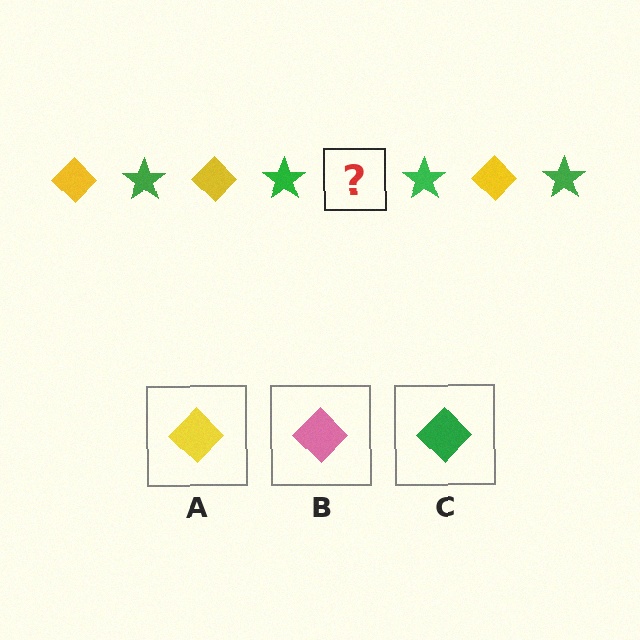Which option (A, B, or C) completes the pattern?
A.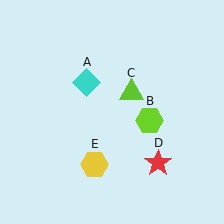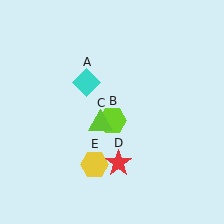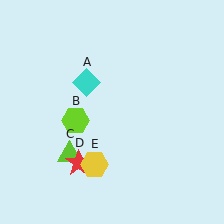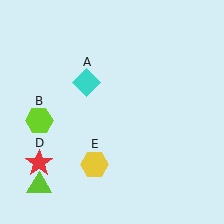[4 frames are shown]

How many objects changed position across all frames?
3 objects changed position: lime hexagon (object B), lime triangle (object C), red star (object D).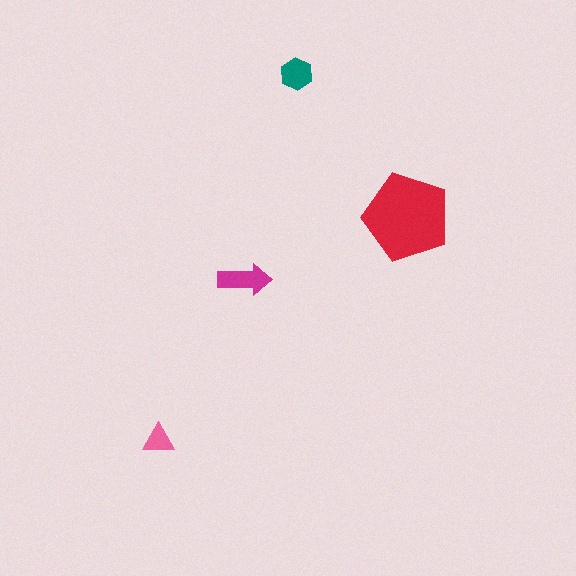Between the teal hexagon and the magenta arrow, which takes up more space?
The magenta arrow.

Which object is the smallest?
The pink triangle.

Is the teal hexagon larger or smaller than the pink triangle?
Larger.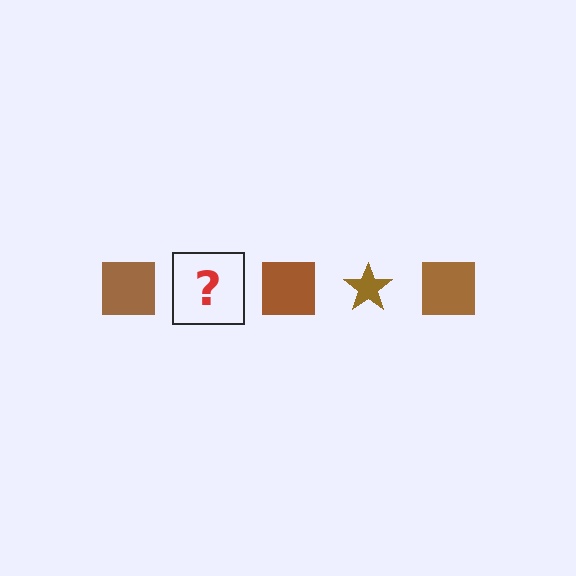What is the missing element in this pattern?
The missing element is a brown star.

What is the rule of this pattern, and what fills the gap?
The rule is that the pattern cycles through square, star shapes in brown. The gap should be filled with a brown star.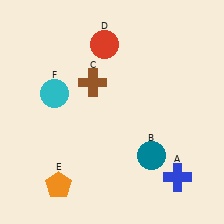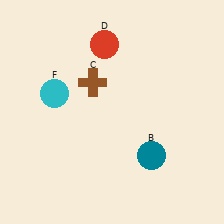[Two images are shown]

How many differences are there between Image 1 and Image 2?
There are 2 differences between the two images.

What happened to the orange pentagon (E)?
The orange pentagon (E) was removed in Image 2. It was in the bottom-left area of Image 1.